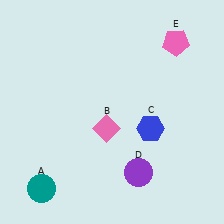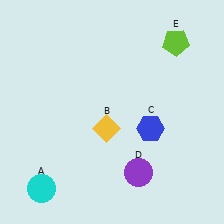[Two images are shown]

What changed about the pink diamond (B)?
In Image 1, B is pink. In Image 2, it changed to yellow.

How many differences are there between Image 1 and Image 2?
There are 3 differences between the two images.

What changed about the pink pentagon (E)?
In Image 1, E is pink. In Image 2, it changed to lime.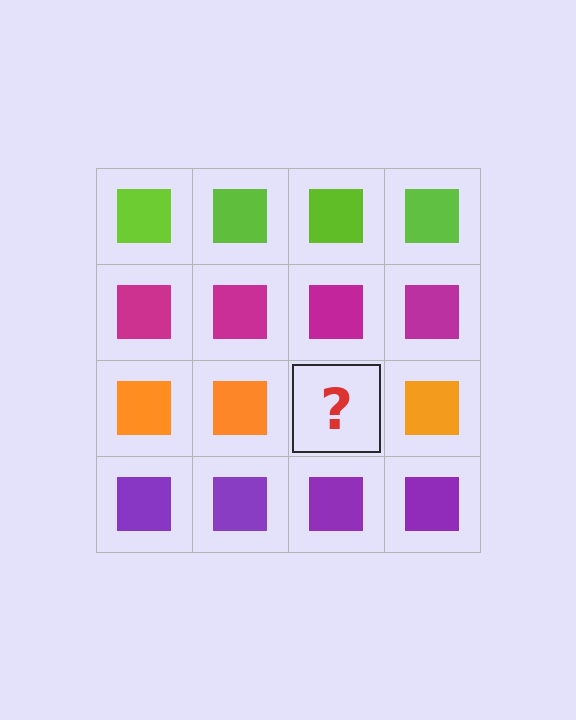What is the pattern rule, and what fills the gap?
The rule is that each row has a consistent color. The gap should be filled with an orange square.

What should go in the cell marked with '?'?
The missing cell should contain an orange square.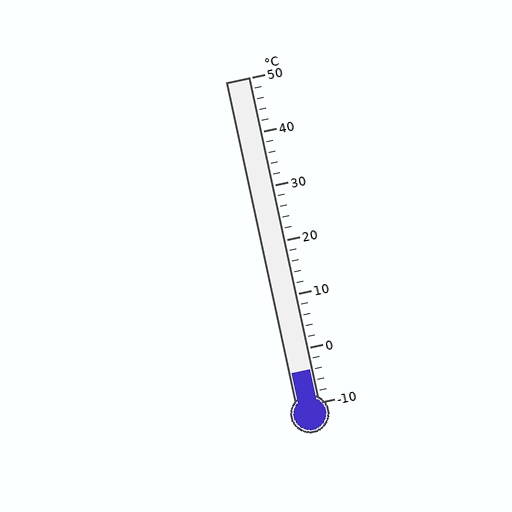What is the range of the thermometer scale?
The thermometer scale ranges from -10°C to 50°C.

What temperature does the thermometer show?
The thermometer shows approximately -4°C.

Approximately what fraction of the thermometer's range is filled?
The thermometer is filled to approximately 10% of its range.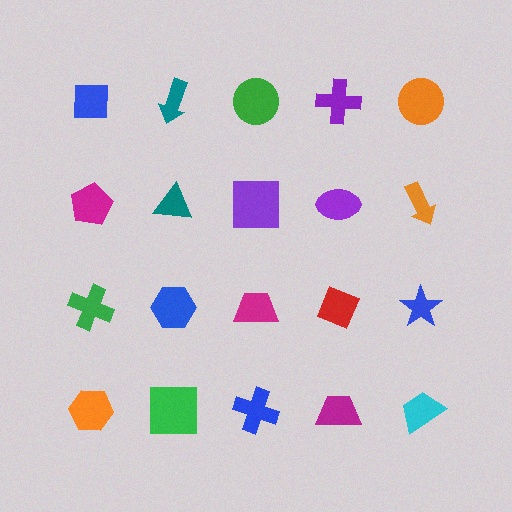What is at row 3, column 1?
A green cross.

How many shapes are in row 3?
5 shapes.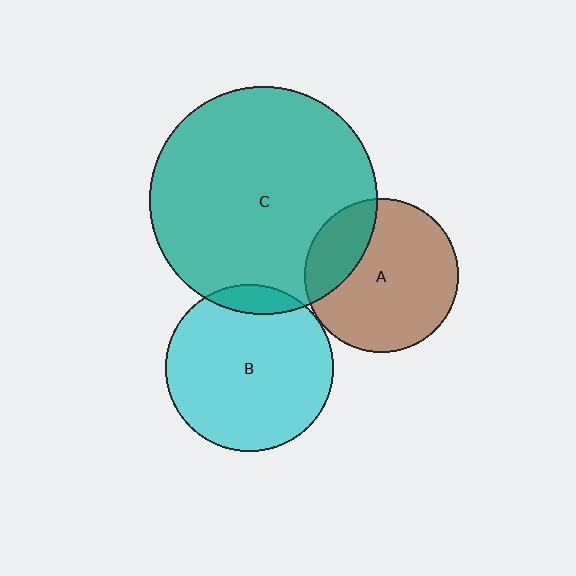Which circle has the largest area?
Circle C (teal).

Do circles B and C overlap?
Yes.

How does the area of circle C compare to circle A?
Approximately 2.2 times.